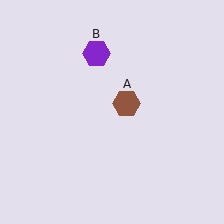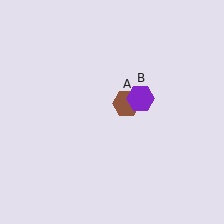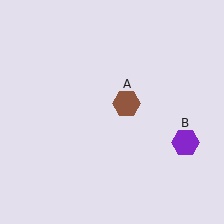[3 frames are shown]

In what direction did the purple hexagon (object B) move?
The purple hexagon (object B) moved down and to the right.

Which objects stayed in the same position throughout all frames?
Brown hexagon (object A) remained stationary.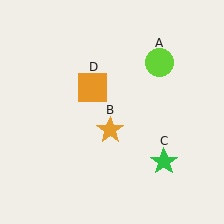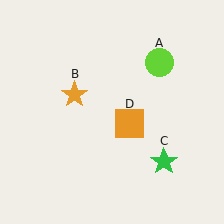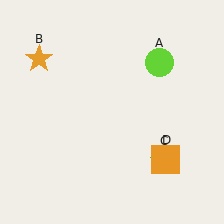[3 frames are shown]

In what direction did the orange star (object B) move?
The orange star (object B) moved up and to the left.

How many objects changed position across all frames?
2 objects changed position: orange star (object B), orange square (object D).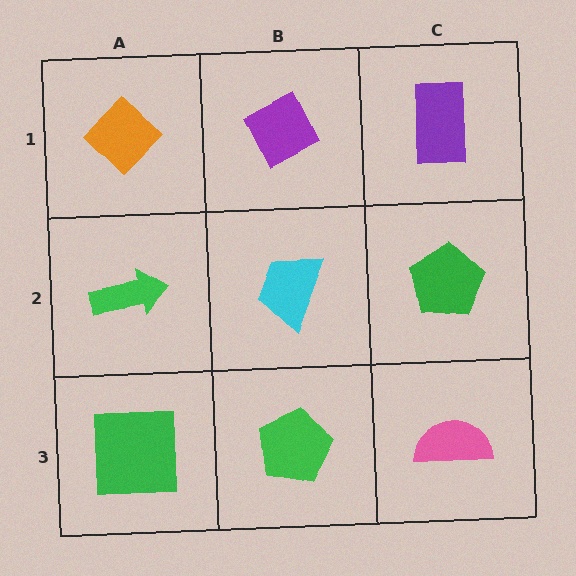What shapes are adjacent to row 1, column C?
A green pentagon (row 2, column C), a purple diamond (row 1, column B).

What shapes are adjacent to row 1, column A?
A green arrow (row 2, column A), a purple diamond (row 1, column B).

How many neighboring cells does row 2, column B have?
4.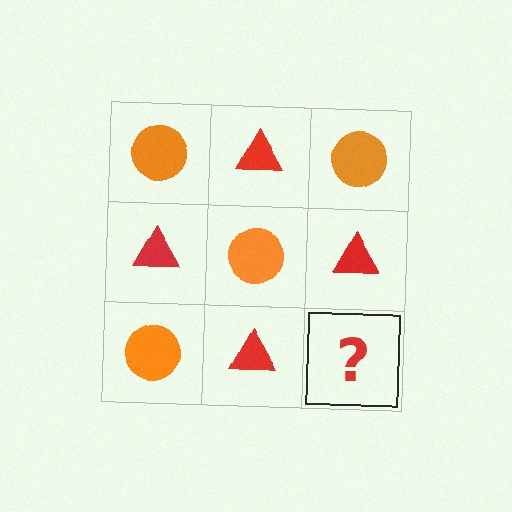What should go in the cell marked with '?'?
The missing cell should contain an orange circle.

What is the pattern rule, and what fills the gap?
The rule is that it alternates orange circle and red triangle in a checkerboard pattern. The gap should be filled with an orange circle.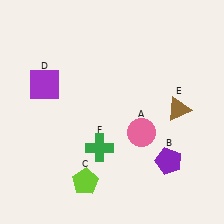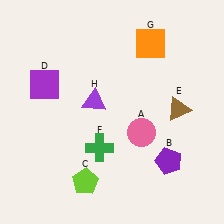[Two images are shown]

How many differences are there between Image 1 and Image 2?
There are 2 differences between the two images.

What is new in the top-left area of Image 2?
A purple triangle (H) was added in the top-left area of Image 2.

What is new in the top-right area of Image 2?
An orange square (G) was added in the top-right area of Image 2.